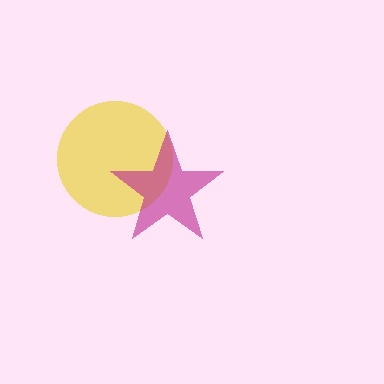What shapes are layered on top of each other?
The layered shapes are: a yellow circle, a magenta star.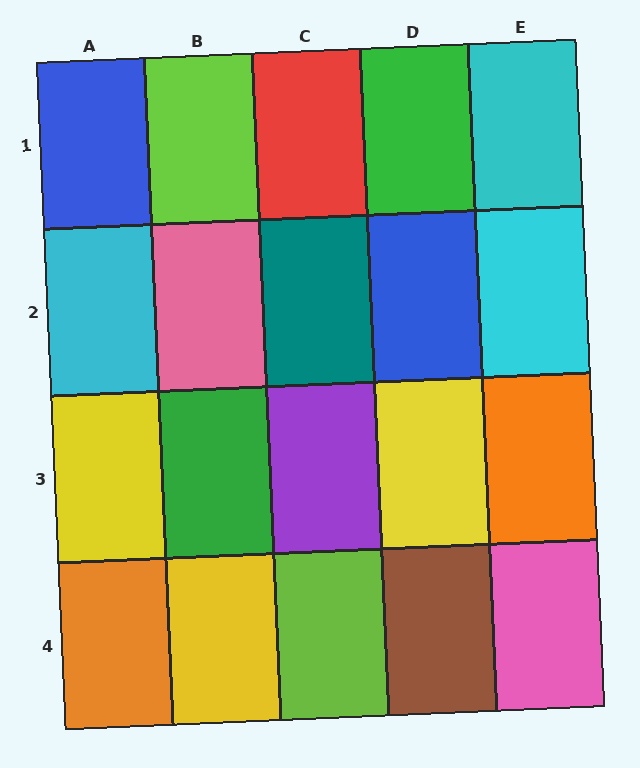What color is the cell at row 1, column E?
Cyan.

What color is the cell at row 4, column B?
Yellow.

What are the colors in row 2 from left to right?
Cyan, pink, teal, blue, cyan.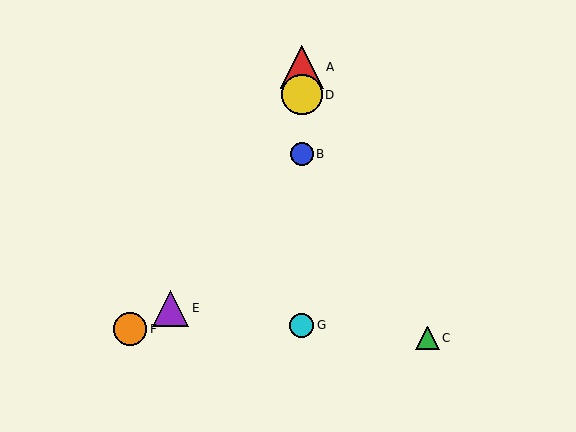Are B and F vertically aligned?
No, B is at x≈302 and F is at x≈130.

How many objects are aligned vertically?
4 objects (A, B, D, G) are aligned vertically.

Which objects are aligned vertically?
Objects A, B, D, G are aligned vertically.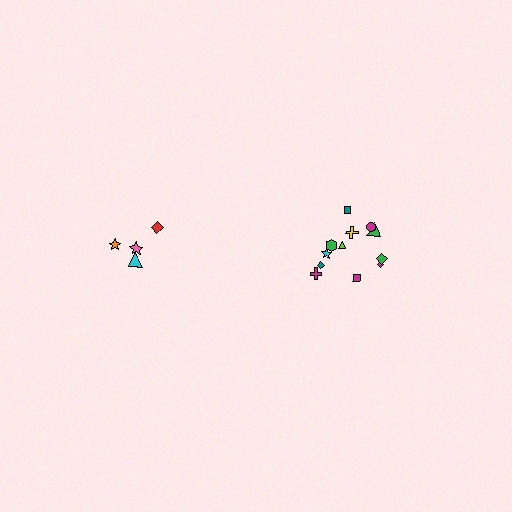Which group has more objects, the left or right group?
The right group.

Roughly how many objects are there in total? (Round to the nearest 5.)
Roughly 15 objects in total.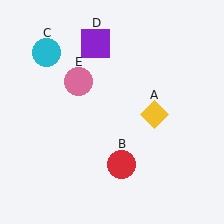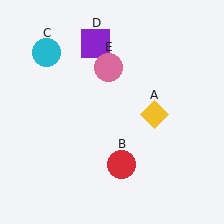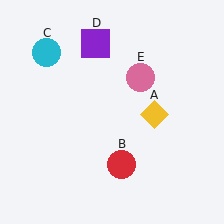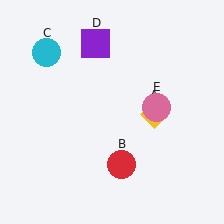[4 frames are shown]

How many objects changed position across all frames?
1 object changed position: pink circle (object E).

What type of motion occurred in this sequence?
The pink circle (object E) rotated clockwise around the center of the scene.